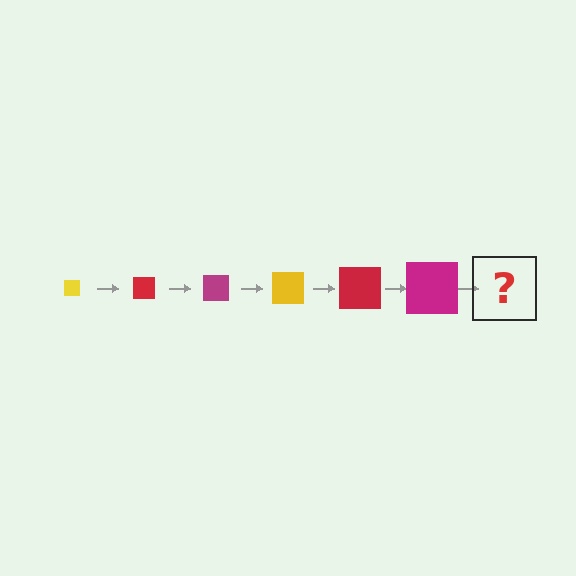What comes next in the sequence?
The next element should be a yellow square, larger than the previous one.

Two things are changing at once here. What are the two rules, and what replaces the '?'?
The two rules are that the square grows larger each step and the color cycles through yellow, red, and magenta. The '?' should be a yellow square, larger than the previous one.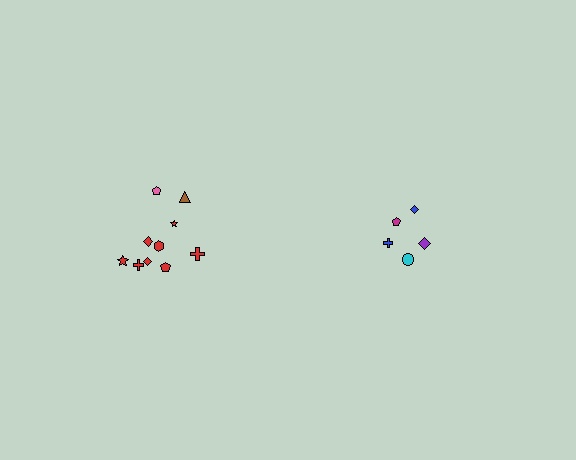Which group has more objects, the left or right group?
The left group.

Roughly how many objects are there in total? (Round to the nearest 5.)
Roughly 15 objects in total.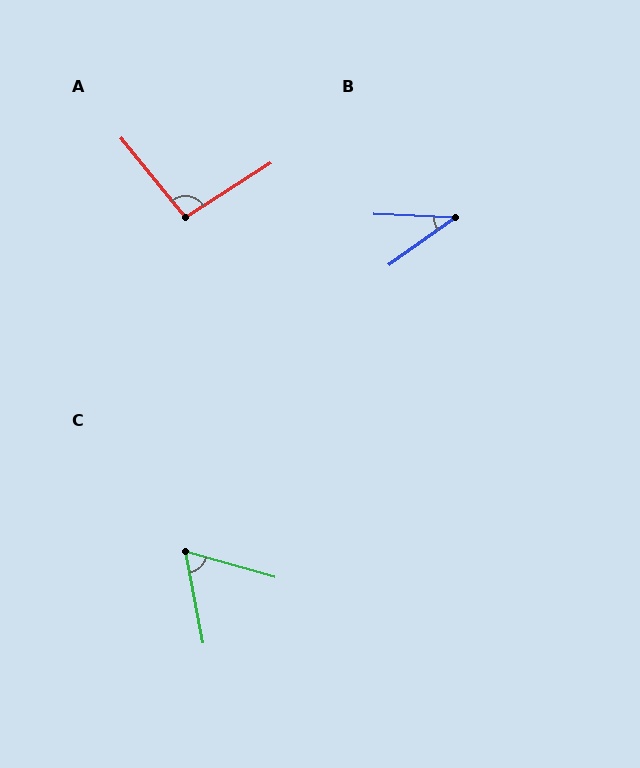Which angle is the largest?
A, at approximately 97 degrees.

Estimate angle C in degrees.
Approximately 63 degrees.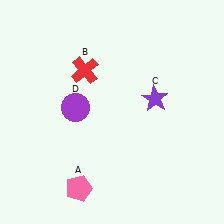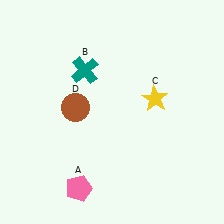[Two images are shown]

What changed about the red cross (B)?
In Image 1, B is red. In Image 2, it changed to teal.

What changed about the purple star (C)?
In Image 1, C is purple. In Image 2, it changed to yellow.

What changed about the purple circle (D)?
In Image 1, D is purple. In Image 2, it changed to brown.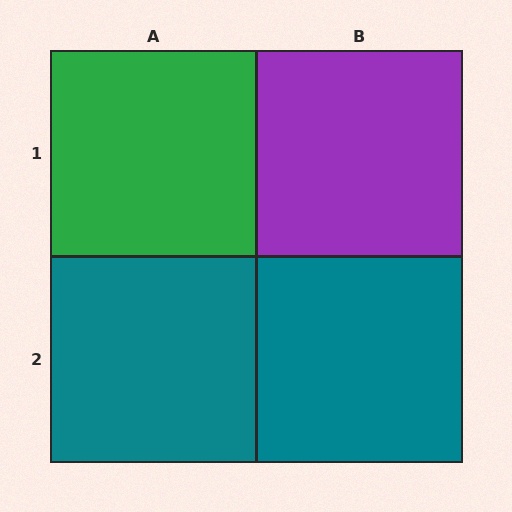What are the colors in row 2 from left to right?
Teal, teal.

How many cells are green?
1 cell is green.